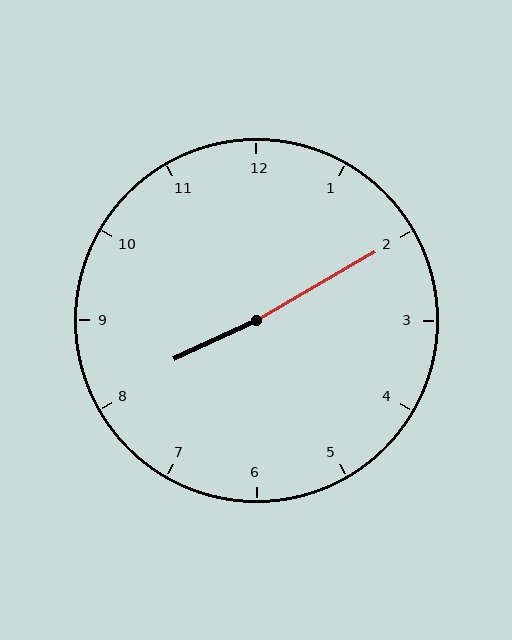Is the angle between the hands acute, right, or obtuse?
It is obtuse.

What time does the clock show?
8:10.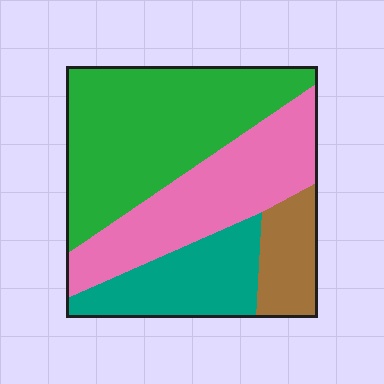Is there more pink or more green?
Green.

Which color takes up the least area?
Brown, at roughly 10%.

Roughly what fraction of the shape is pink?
Pink takes up about one third (1/3) of the shape.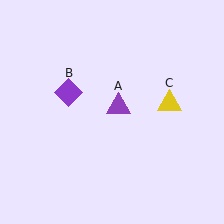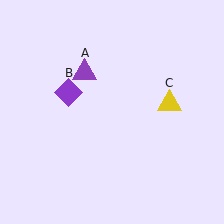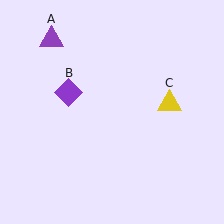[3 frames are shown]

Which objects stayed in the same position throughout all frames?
Purple diamond (object B) and yellow triangle (object C) remained stationary.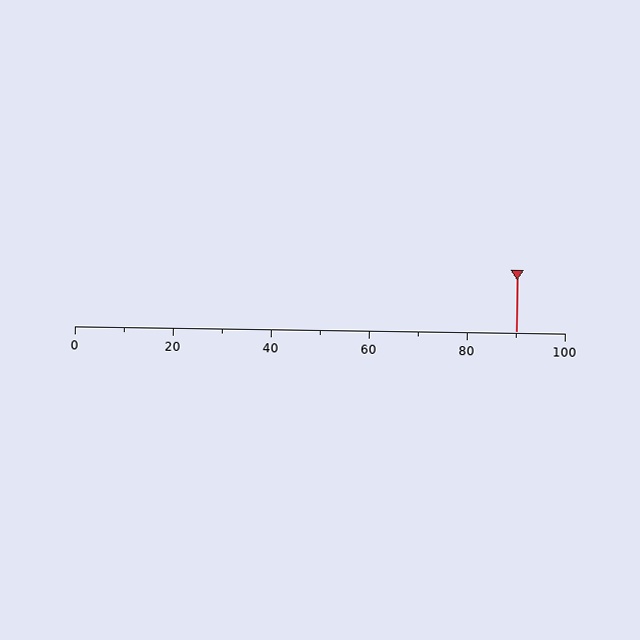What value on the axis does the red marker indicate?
The marker indicates approximately 90.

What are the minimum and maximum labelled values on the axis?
The axis runs from 0 to 100.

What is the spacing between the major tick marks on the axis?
The major ticks are spaced 20 apart.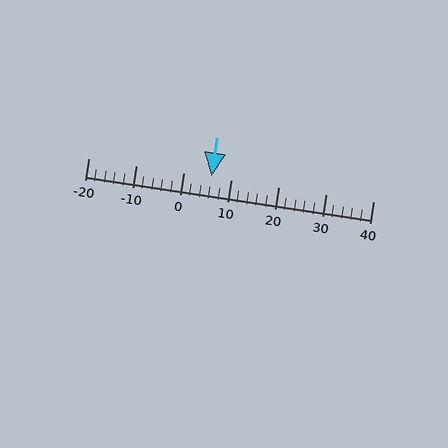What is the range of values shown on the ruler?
The ruler shows values from -20 to 40.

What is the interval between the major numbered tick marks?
The major tick marks are spaced 10 units apart.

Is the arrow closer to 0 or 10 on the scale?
The arrow is closer to 10.